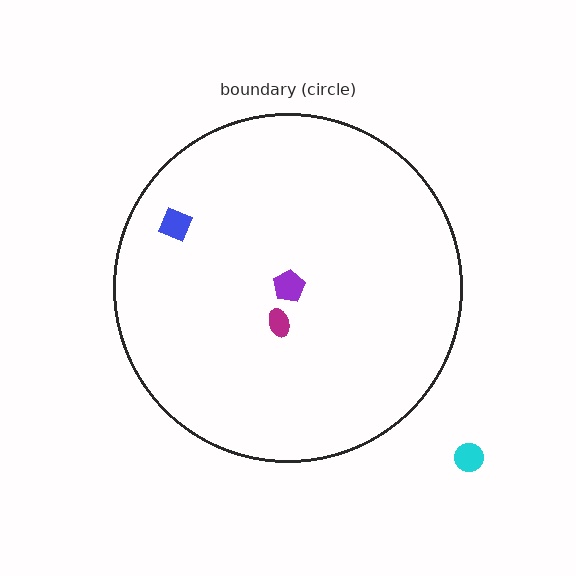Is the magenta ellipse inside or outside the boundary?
Inside.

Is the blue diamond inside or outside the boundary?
Inside.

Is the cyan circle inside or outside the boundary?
Outside.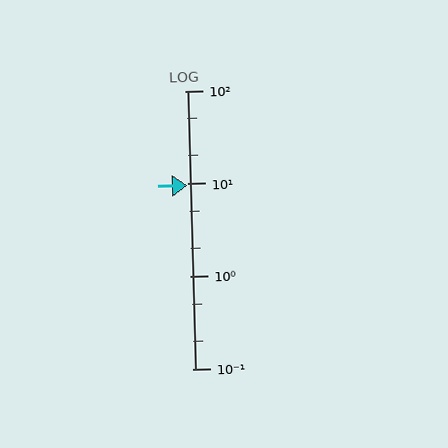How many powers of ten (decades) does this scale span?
The scale spans 3 decades, from 0.1 to 100.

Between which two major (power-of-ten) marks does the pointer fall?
The pointer is between 1 and 10.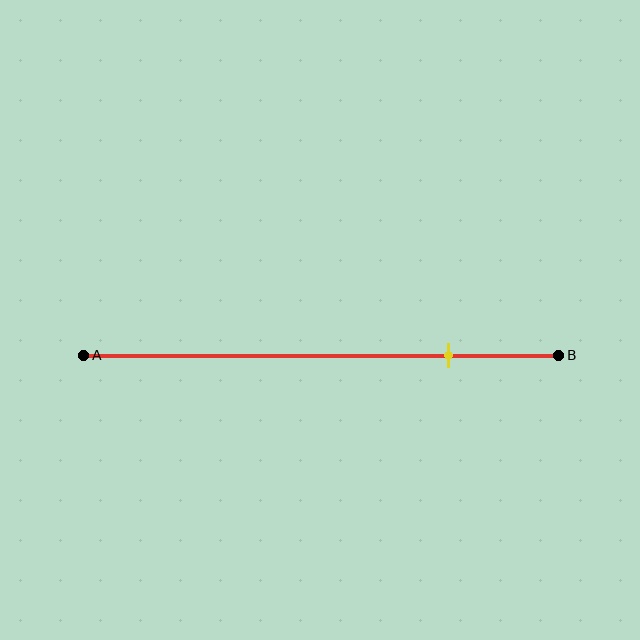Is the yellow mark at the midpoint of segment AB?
No, the mark is at about 75% from A, not at the 50% midpoint.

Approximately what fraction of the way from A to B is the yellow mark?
The yellow mark is approximately 75% of the way from A to B.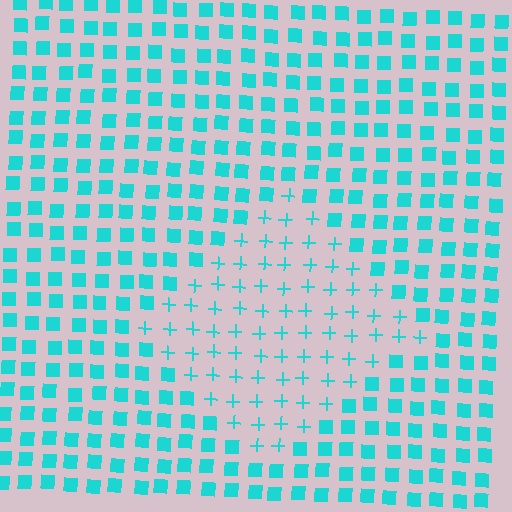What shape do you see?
I see a diamond.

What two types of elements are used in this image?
The image uses plus signs inside the diamond region and squares outside it.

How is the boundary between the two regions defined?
The boundary is defined by a change in element shape: plus signs inside vs. squares outside. All elements share the same color and spacing.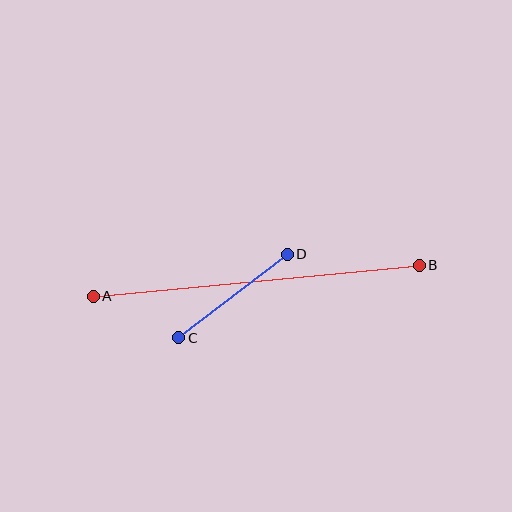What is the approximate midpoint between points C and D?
The midpoint is at approximately (233, 296) pixels.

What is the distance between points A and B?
The distance is approximately 328 pixels.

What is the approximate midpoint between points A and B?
The midpoint is at approximately (256, 281) pixels.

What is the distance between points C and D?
The distance is approximately 137 pixels.